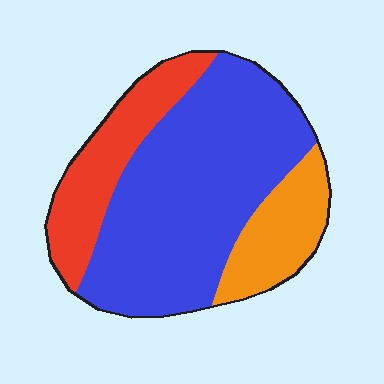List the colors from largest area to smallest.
From largest to smallest: blue, red, orange.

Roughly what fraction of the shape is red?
Red takes up about one fifth (1/5) of the shape.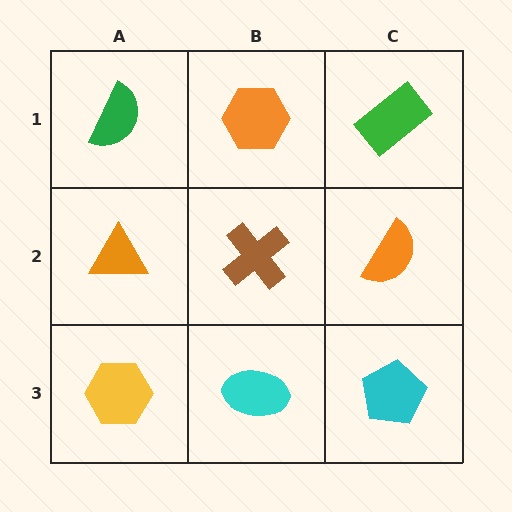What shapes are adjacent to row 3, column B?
A brown cross (row 2, column B), a yellow hexagon (row 3, column A), a cyan pentagon (row 3, column C).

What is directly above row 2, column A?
A green semicircle.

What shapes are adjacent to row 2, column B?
An orange hexagon (row 1, column B), a cyan ellipse (row 3, column B), an orange triangle (row 2, column A), an orange semicircle (row 2, column C).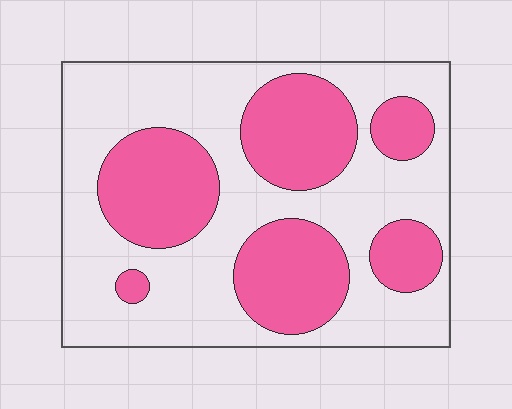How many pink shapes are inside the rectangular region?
6.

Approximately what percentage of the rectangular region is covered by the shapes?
Approximately 40%.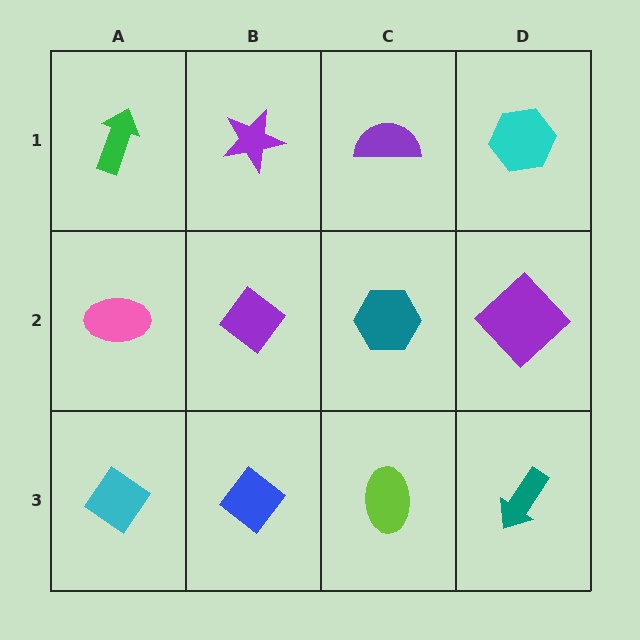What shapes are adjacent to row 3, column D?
A purple diamond (row 2, column D), a lime ellipse (row 3, column C).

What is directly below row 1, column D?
A purple diamond.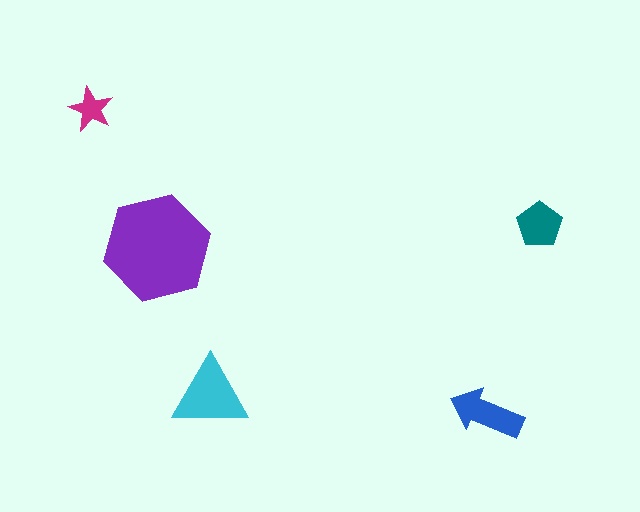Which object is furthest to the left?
The magenta star is leftmost.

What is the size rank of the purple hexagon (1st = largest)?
1st.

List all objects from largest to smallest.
The purple hexagon, the cyan triangle, the blue arrow, the teal pentagon, the magenta star.